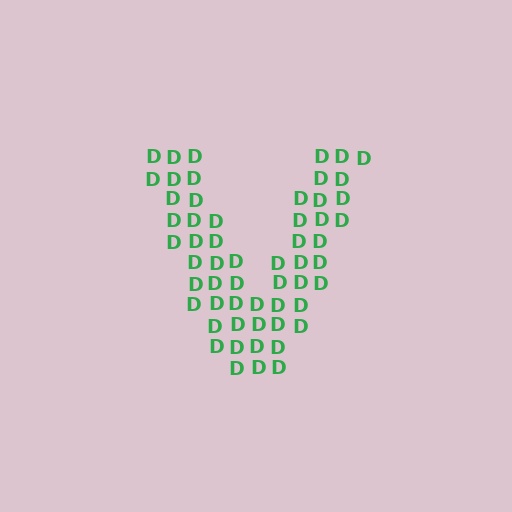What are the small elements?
The small elements are letter D's.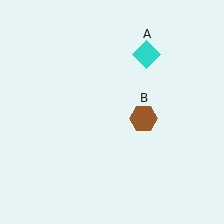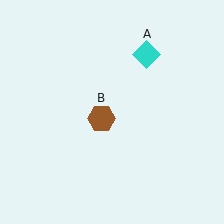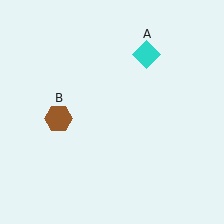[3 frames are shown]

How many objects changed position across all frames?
1 object changed position: brown hexagon (object B).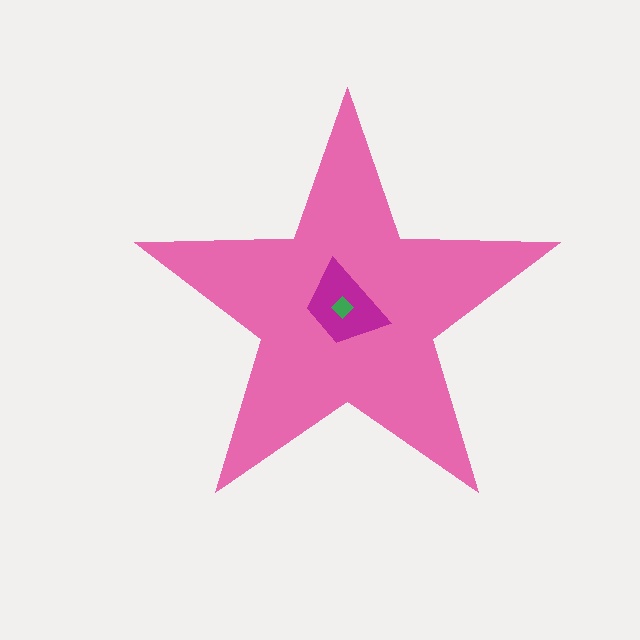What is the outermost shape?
The pink star.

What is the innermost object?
The green diamond.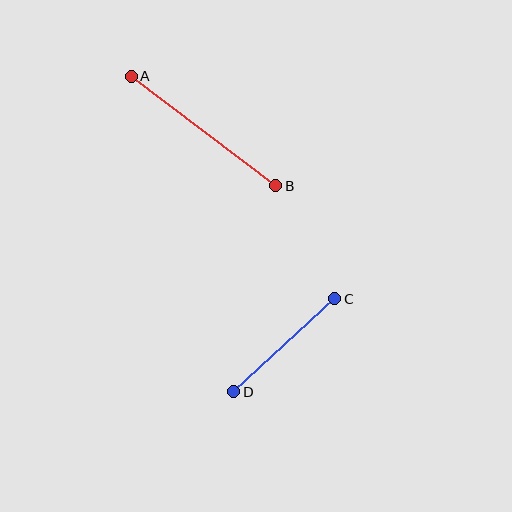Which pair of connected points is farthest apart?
Points A and B are farthest apart.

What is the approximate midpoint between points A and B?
The midpoint is at approximately (203, 131) pixels.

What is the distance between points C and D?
The distance is approximately 137 pixels.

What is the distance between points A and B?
The distance is approximately 181 pixels.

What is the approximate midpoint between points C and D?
The midpoint is at approximately (284, 345) pixels.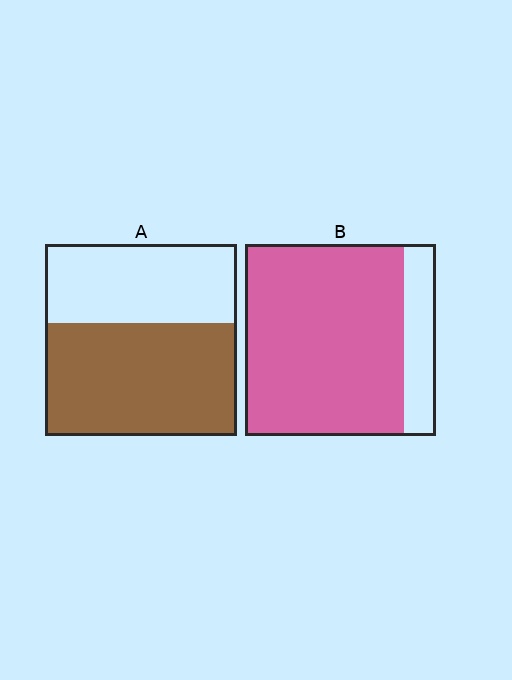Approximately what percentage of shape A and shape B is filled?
A is approximately 60% and B is approximately 85%.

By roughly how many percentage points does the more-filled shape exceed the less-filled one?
By roughly 25 percentage points (B over A).